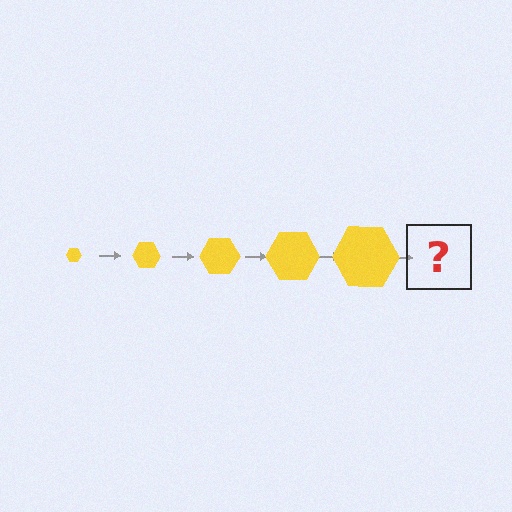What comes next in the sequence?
The next element should be a yellow hexagon, larger than the previous one.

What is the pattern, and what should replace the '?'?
The pattern is that the hexagon gets progressively larger each step. The '?' should be a yellow hexagon, larger than the previous one.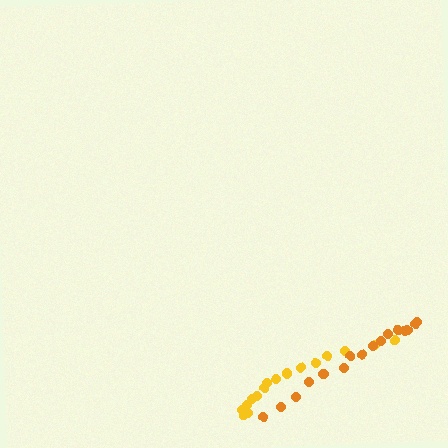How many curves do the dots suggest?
There are 2 distinct paths.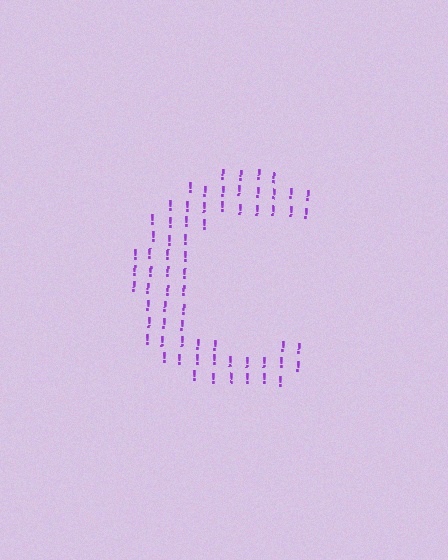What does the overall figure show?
The overall figure shows the letter C.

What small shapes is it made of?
It is made of small exclamation marks.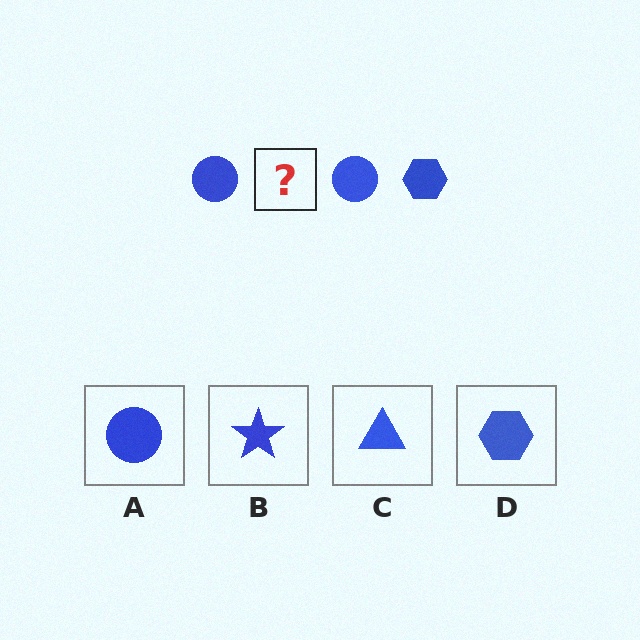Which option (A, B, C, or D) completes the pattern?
D.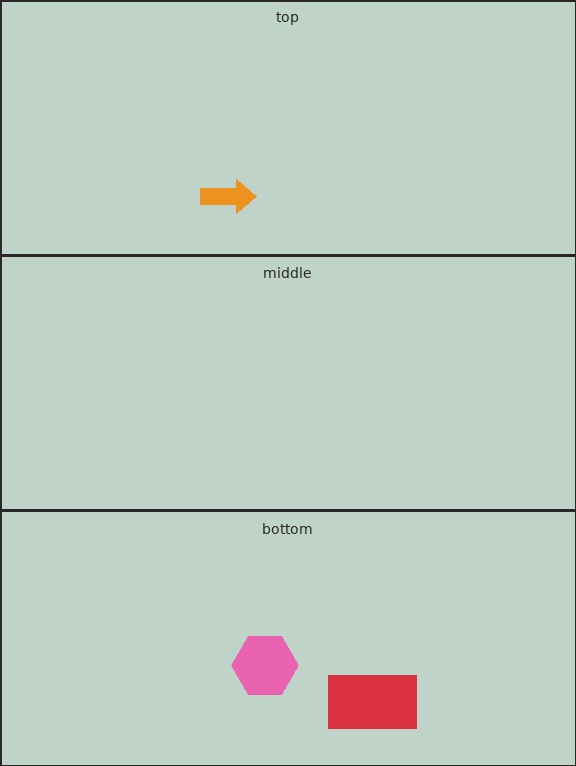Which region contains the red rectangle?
The bottom region.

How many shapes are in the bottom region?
2.